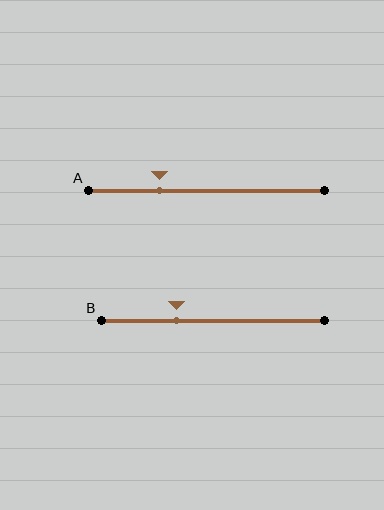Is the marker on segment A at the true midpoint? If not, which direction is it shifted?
No, the marker on segment A is shifted to the left by about 20% of the segment length.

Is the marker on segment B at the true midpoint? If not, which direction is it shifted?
No, the marker on segment B is shifted to the left by about 16% of the segment length.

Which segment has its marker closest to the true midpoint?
Segment B has its marker closest to the true midpoint.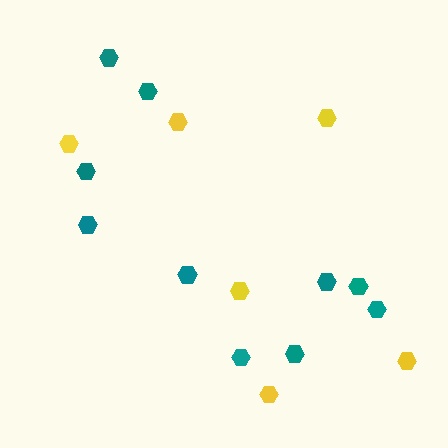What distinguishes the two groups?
There are 2 groups: one group of yellow hexagons (6) and one group of teal hexagons (10).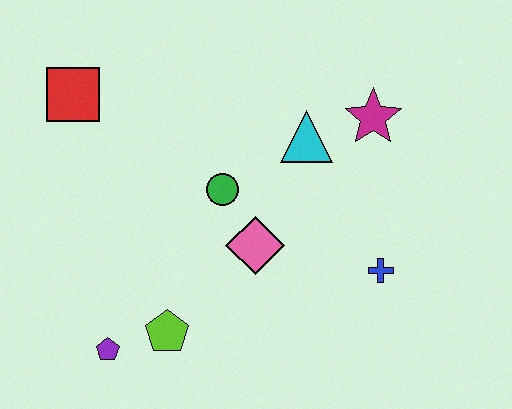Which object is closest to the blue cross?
The pink diamond is closest to the blue cross.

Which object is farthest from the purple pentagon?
The magenta star is farthest from the purple pentagon.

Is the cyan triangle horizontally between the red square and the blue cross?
Yes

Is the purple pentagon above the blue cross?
No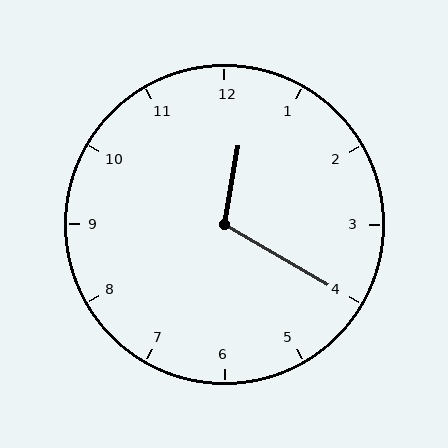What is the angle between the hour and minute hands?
Approximately 110 degrees.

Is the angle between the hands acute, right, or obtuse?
It is obtuse.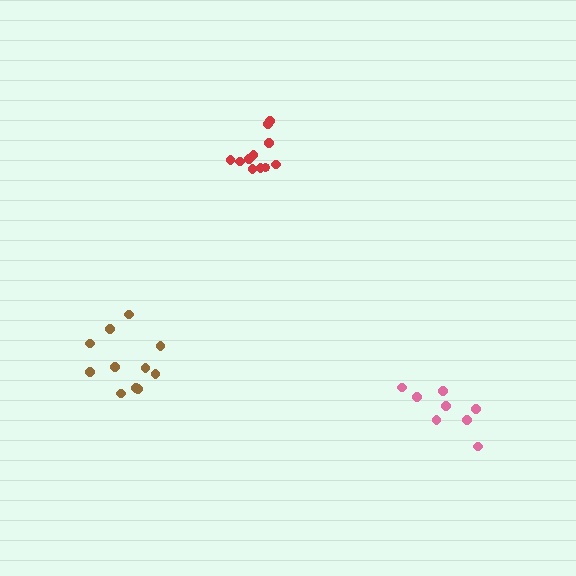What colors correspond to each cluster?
The clusters are colored: pink, red, brown.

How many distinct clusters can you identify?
There are 3 distinct clusters.